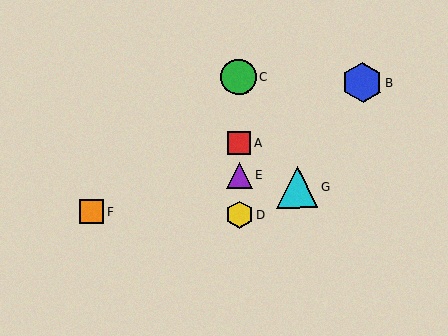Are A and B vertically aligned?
No, A is at x≈239 and B is at x≈363.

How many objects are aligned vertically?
4 objects (A, C, D, E) are aligned vertically.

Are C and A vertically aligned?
Yes, both are at x≈239.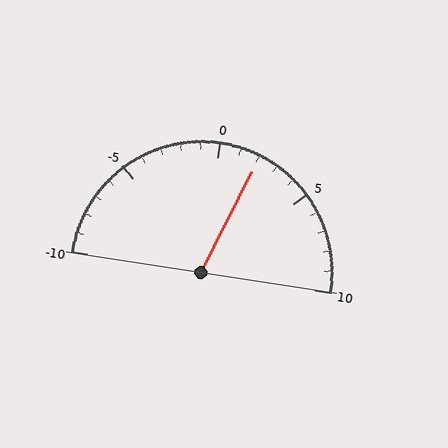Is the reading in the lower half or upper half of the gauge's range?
The reading is in the upper half of the range (-10 to 10).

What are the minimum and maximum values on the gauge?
The gauge ranges from -10 to 10.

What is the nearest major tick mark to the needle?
The nearest major tick mark is 0.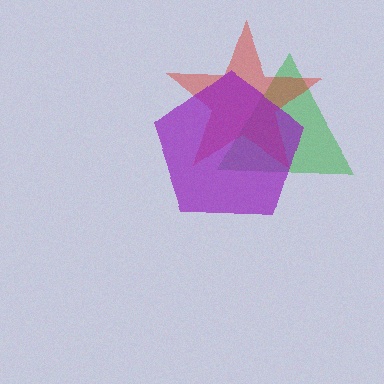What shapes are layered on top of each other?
The layered shapes are: a green triangle, a red star, a purple pentagon.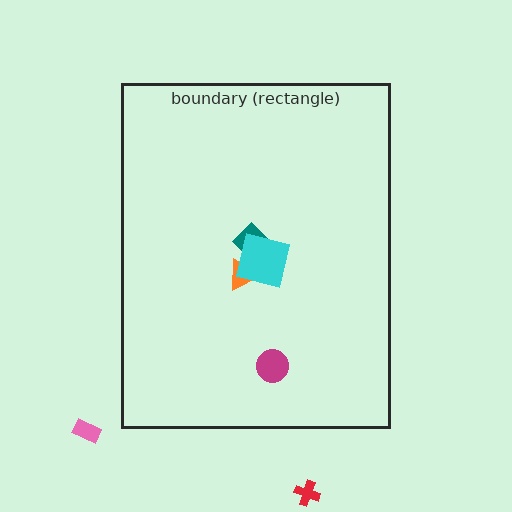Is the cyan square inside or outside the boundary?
Inside.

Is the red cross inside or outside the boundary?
Outside.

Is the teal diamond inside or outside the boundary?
Inside.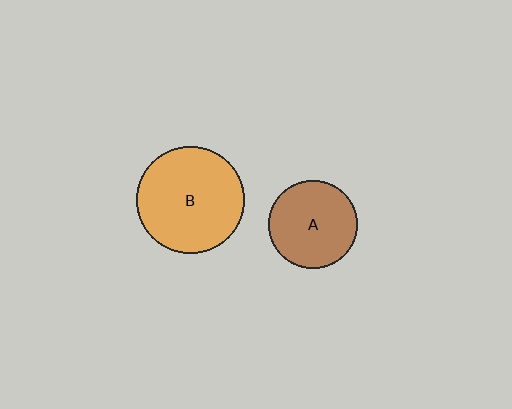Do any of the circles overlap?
No, none of the circles overlap.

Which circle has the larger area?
Circle B (orange).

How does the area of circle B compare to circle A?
Approximately 1.5 times.